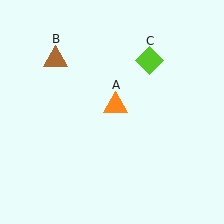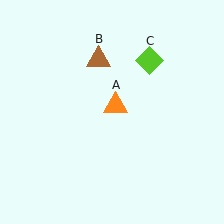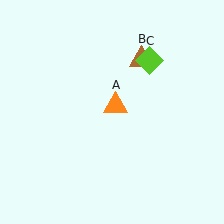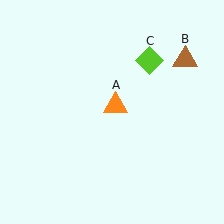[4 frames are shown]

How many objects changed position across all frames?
1 object changed position: brown triangle (object B).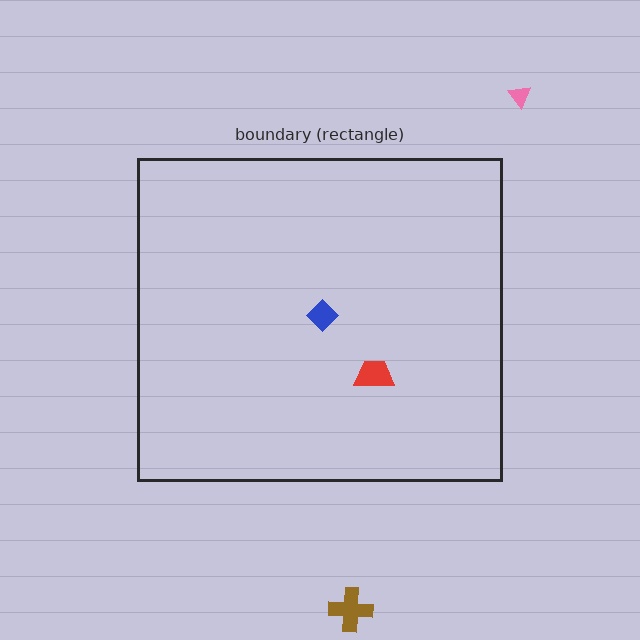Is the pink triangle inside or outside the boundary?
Outside.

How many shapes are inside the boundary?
2 inside, 2 outside.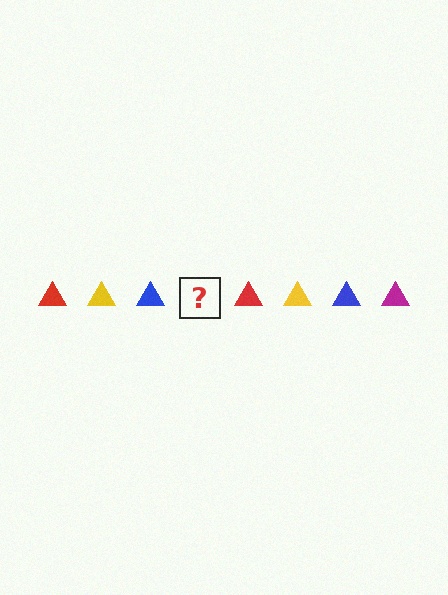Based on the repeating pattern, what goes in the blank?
The blank should be a magenta triangle.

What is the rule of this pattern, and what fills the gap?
The rule is that the pattern cycles through red, yellow, blue, magenta triangles. The gap should be filled with a magenta triangle.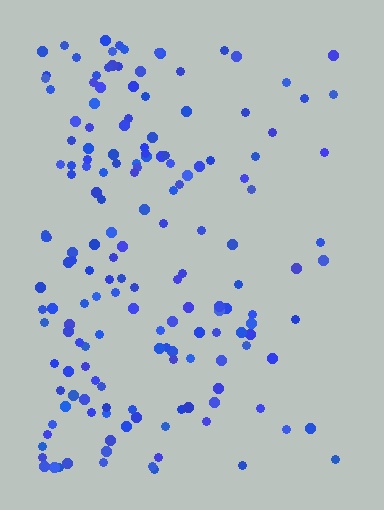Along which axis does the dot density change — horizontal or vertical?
Horizontal.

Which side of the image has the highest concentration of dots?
The left.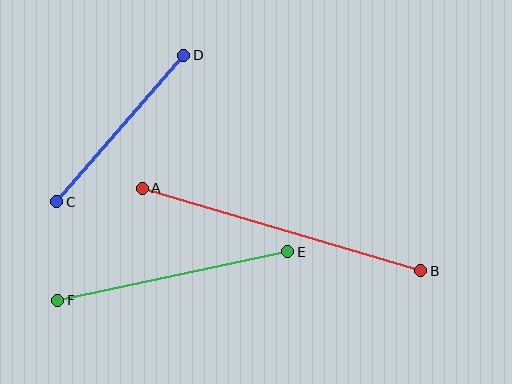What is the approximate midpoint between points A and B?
The midpoint is at approximately (282, 229) pixels.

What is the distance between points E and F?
The distance is approximately 235 pixels.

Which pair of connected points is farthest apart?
Points A and B are farthest apart.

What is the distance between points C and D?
The distance is approximately 194 pixels.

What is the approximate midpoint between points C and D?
The midpoint is at approximately (120, 129) pixels.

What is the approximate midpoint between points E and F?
The midpoint is at approximately (173, 276) pixels.